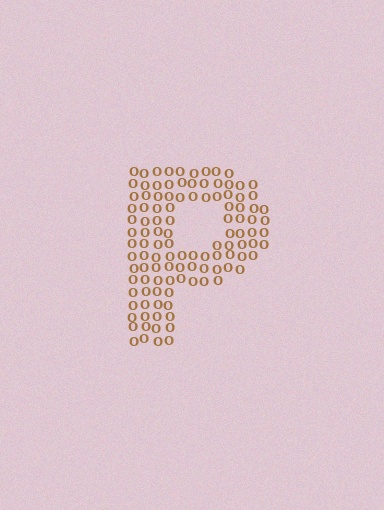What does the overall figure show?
The overall figure shows the letter P.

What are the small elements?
The small elements are letter O's.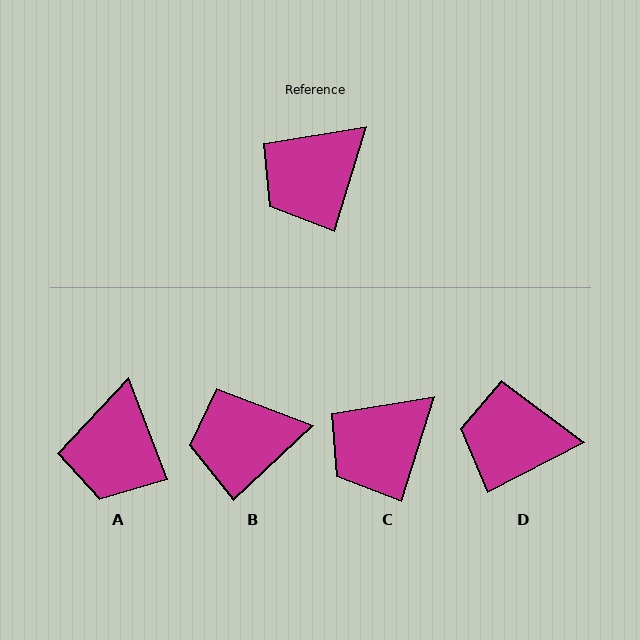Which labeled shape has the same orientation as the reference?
C.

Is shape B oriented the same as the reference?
No, it is off by about 30 degrees.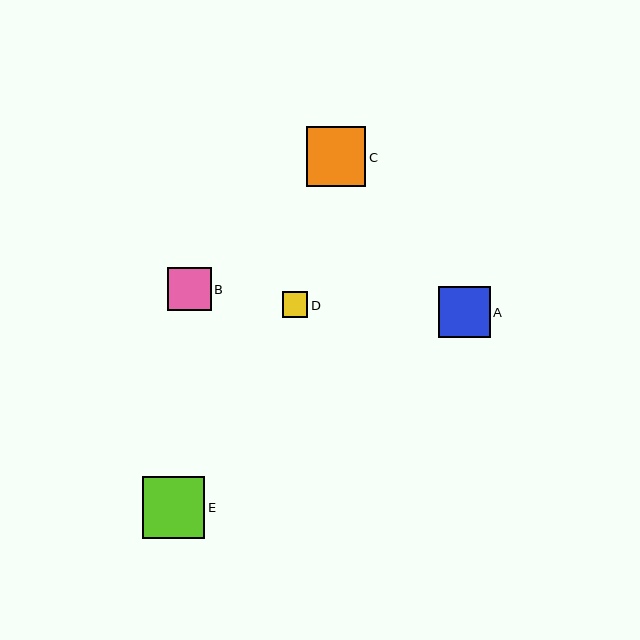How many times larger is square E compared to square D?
Square E is approximately 2.4 times the size of square D.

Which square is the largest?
Square E is the largest with a size of approximately 62 pixels.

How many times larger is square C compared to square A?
Square C is approximately 1.2 times the size of square A.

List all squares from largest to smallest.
From largest to smallest: E, C, A, B, D.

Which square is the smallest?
Square D is the smallest with a size of approximately 26 pixels.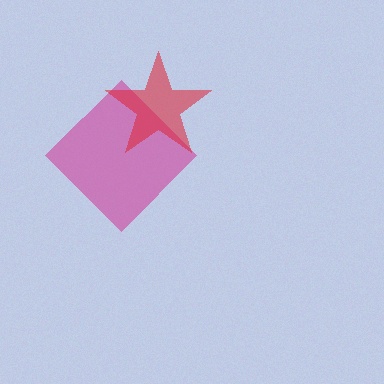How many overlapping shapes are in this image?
There are 2 overlapping shapes in the image.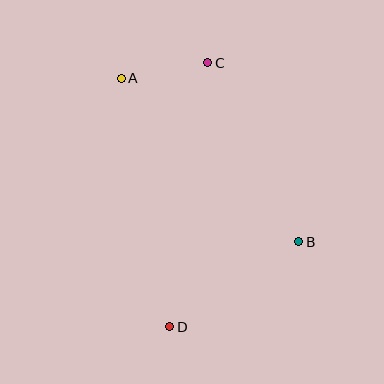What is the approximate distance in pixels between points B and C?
The distance between B and C is approximately 201 pixels.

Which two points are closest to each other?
Points A and C are closest to each other.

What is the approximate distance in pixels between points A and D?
The distance between A and D is approximately 253 pixels.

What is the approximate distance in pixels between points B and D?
The distance between B and D is approximately 155 pixels.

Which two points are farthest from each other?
Points C and D are farthest from each other.